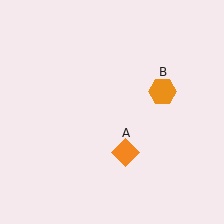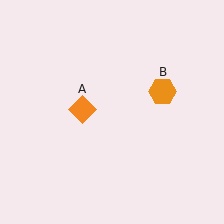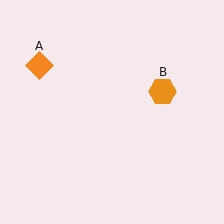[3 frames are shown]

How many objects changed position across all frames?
1 object changed position: orange diamond (object A).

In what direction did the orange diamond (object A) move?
The orange diamond (object A) moved up and to the left.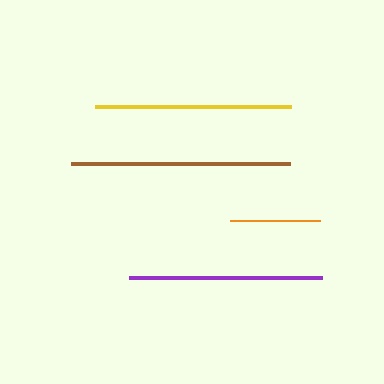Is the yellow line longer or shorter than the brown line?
The brown line is longer than the yellow line.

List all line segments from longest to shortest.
From longest to shortest: brown, yellow, purple, orange.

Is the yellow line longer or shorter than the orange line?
The yellow line is longer than the orange line.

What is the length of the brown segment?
The brown segment is approximately 219 pixels long.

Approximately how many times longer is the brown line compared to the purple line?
The brown line is approximately 1.1 times the length of the purple line.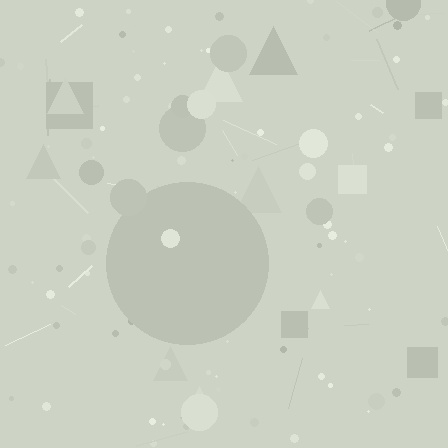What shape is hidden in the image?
A circle is hidden in the image.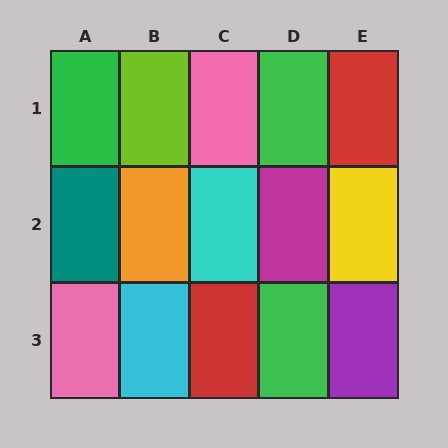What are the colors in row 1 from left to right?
Green, lime, pink, green, red.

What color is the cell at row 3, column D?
Green.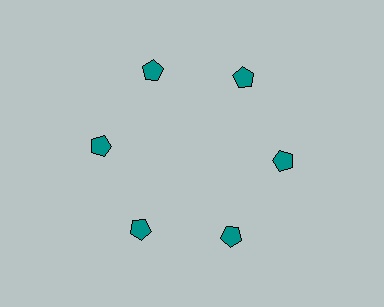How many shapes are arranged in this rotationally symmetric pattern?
There are 6 shapes, arranged in 6 groups of 1.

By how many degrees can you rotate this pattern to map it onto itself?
The pattern maps onto itself every 60 degrees of rotation.